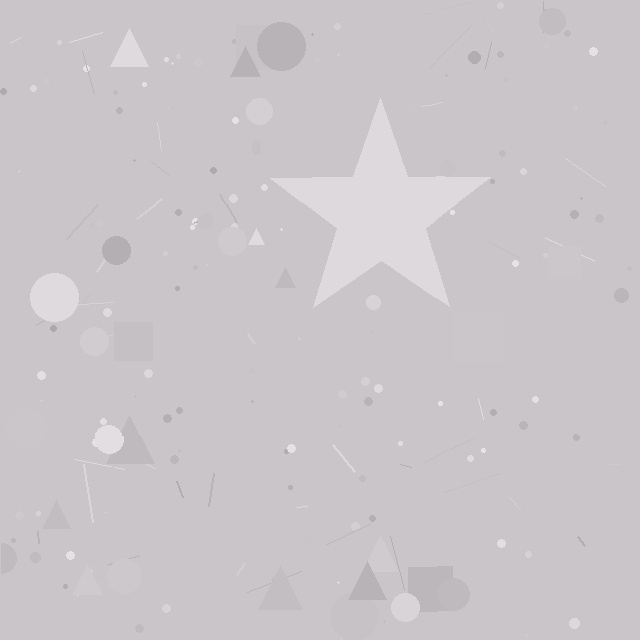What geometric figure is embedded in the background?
A star is embedded in the background.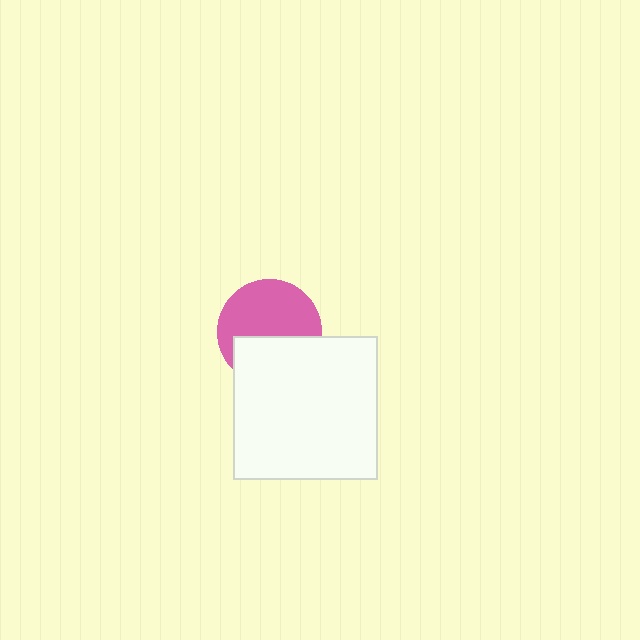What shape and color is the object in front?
The object in front is a white square.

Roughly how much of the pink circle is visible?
About half of it is visible (roughly 58%).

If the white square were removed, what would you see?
You would see the complete pink circle.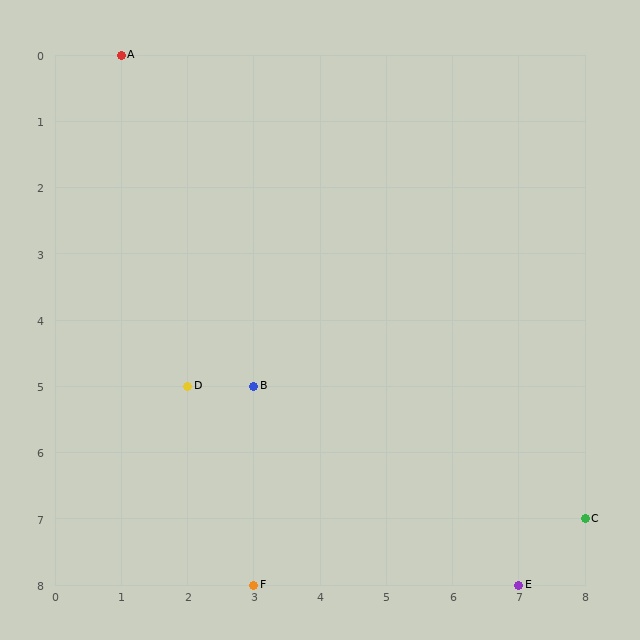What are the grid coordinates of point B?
Point B is at grid coordinates (3, 5).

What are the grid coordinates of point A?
Point A is at grid coordinates (1, 0).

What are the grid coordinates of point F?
Point F is at grid coordinates (3, 8).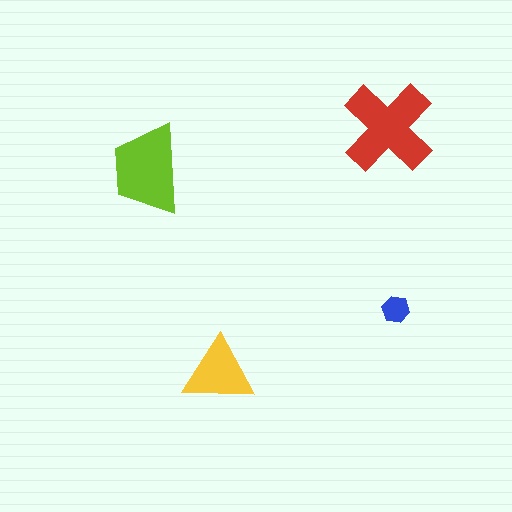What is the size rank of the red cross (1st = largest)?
1st.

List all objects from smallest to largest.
The blue hexagon, the yellow triangle, the lime trapezoid, the red cross.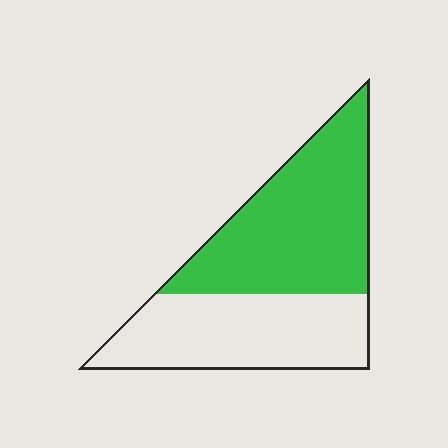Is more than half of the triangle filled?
Yes.